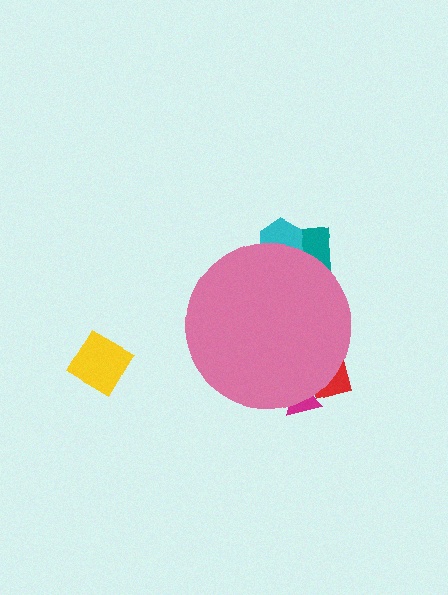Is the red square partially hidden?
Yes, the red square is partially hidden behind the pink circle.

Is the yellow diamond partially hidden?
No, the yellow diamond is fully visible.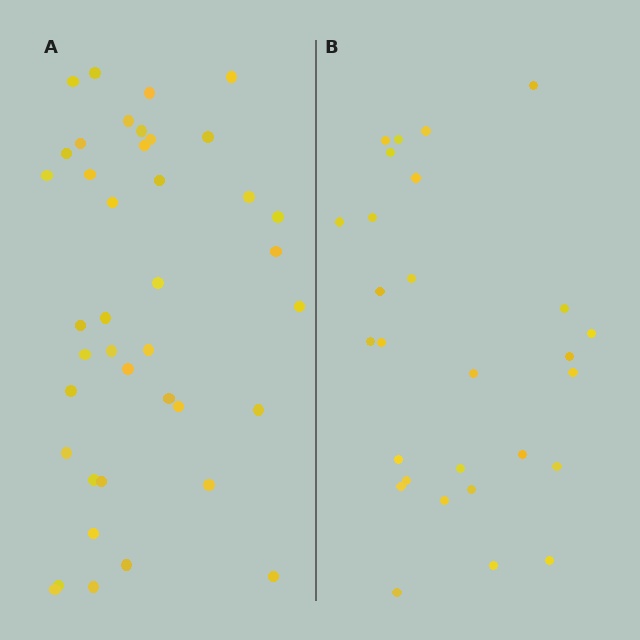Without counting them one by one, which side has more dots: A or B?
Region A (the left region) has more dots.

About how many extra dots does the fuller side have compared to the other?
Region A has roughly 12 or so more dots than region B.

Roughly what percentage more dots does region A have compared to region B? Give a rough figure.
About 45% more.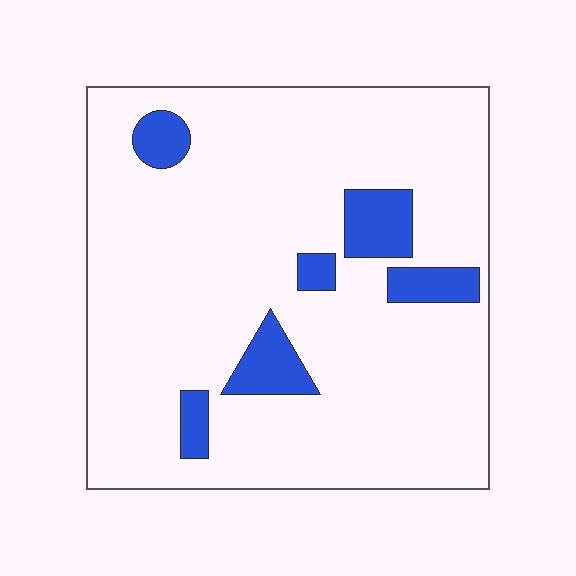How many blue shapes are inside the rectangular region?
6.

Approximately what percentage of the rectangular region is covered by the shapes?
Approximately 10%.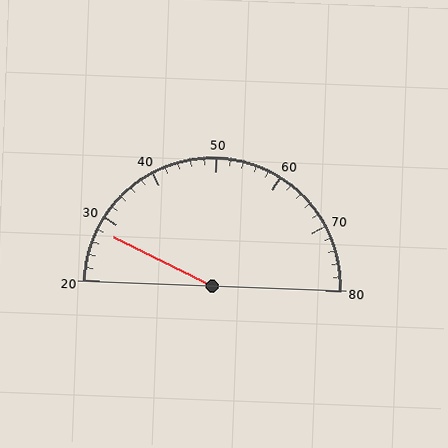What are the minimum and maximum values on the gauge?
The gauge ranges from 20 to 80.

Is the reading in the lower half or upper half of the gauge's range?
The reading is in the lower half of the range (20 to 80).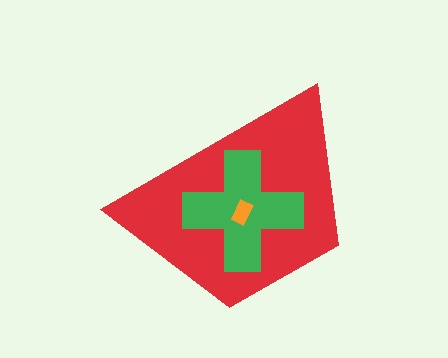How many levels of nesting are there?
3.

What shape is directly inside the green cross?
The orange rectangle.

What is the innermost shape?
The orange rectangle.